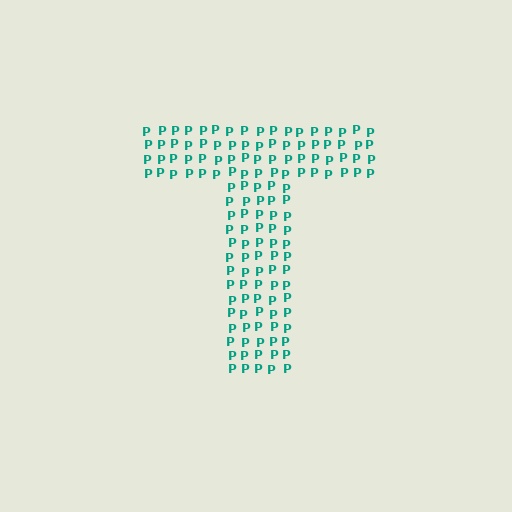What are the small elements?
The small elements are letter P's.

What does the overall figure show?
The overall figure shows the letter T.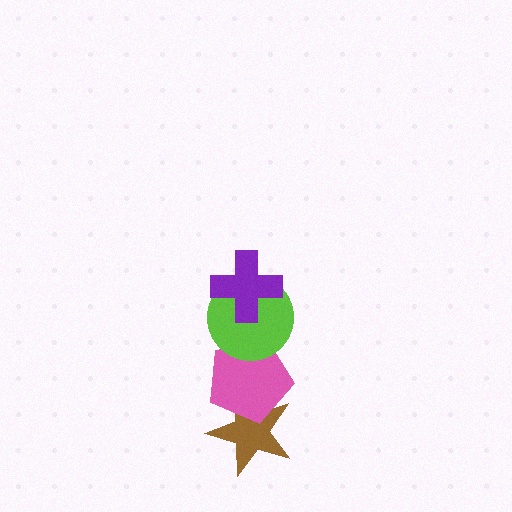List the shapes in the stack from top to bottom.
From top to bottom: the purple cross, the lime circle, the pink pentagon, the brown star.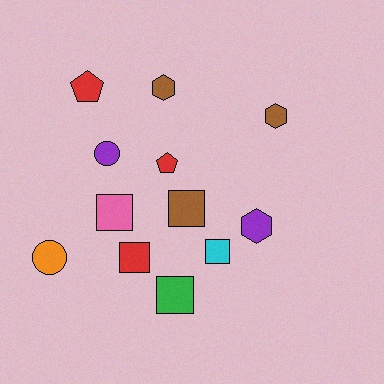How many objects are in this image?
There are 12 objects.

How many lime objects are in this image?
There are no lime objects.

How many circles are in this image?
There are 2 circles.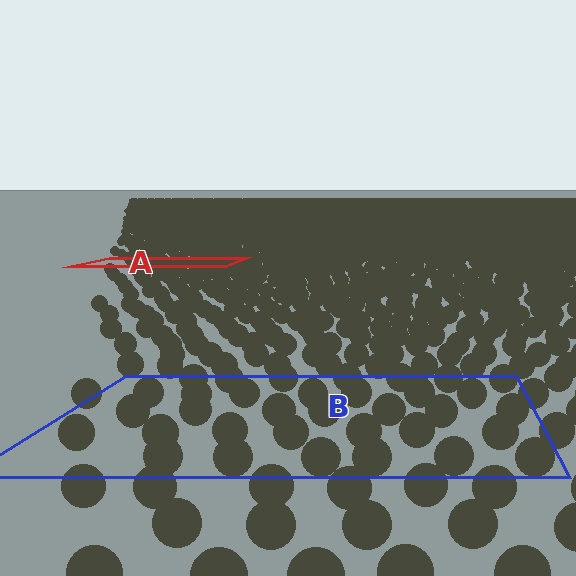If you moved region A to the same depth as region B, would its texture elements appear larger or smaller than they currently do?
They would appear larger. At a closer depth, the same texture elements are projected at a bigger on-screen size.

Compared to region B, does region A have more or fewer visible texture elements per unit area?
Region A has more texture elements per unit area — they are packed more densely because it is farther away.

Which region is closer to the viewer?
Region B is closer. The texture elements there are larger and more spread out.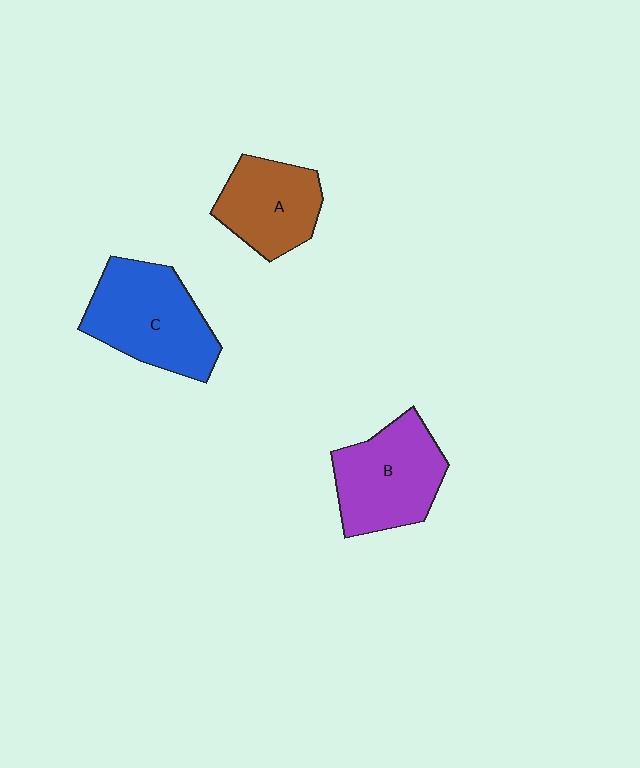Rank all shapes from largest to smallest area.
From largest to smallest: C (blue), B (purple), A (brown).